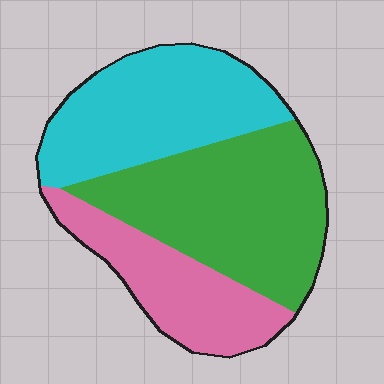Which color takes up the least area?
Pink, at roughly 25%.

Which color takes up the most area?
Green, at roughly 40%.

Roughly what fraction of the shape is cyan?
Cyan covers about 35% of the shape.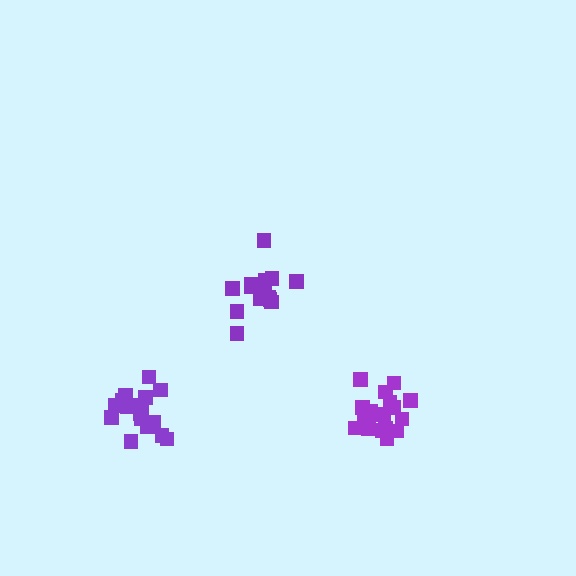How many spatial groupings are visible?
There are 3 spatial groupings.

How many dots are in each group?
Group 1: 15 dots, Group 2: 17 dots, Group 3: 19 dots (51 total).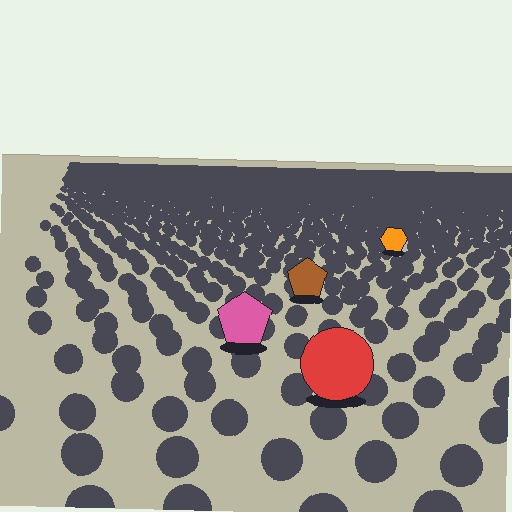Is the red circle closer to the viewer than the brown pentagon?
Yes. The red circle is closer — you can tell from the texture gradient: the ground texture is coarser near it.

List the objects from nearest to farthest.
From nearest to farthest: the red circle, the pink pentagon, the brown pentagon, the orange hexagon.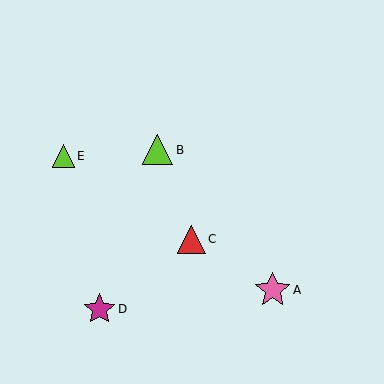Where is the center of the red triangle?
The center of the red triangle is at (191, 239).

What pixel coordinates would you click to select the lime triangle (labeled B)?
Click at (157, 150) to select the lime triangle B.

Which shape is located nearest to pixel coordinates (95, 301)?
The magenta star (labeled D) at (100, 309) is nearest to that location.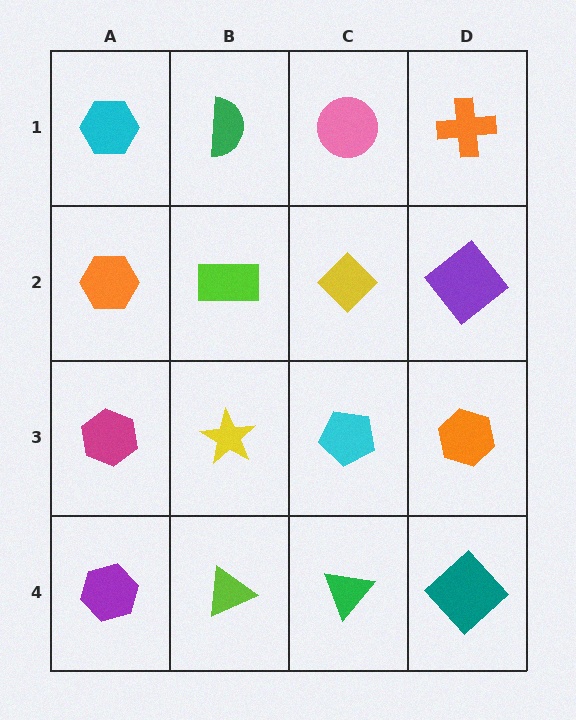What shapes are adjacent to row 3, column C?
A yellow diamond (row 2, column C), a green triangle (row 4, column C), a yellow star (row 3, column B), an orange hexagon (row 3, column D).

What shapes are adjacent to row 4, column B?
A yellow star (row 3, column B), a purple hexagon (row 4, column A), a green triangle (row 4, column C).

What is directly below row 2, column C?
A cyan pentagon.